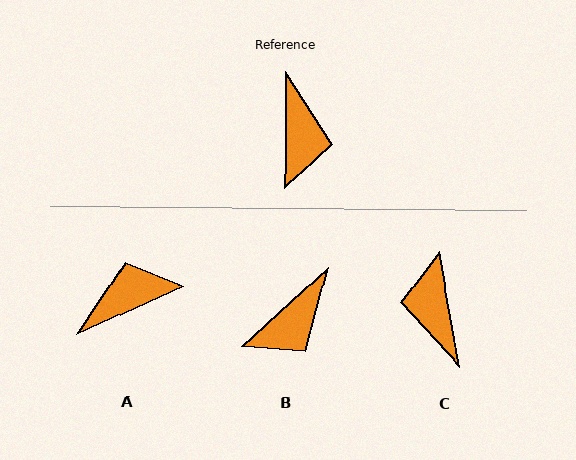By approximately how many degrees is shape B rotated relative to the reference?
Approximately 47 degrees clockwise.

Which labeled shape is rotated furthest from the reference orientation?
C, about 169 degrees away.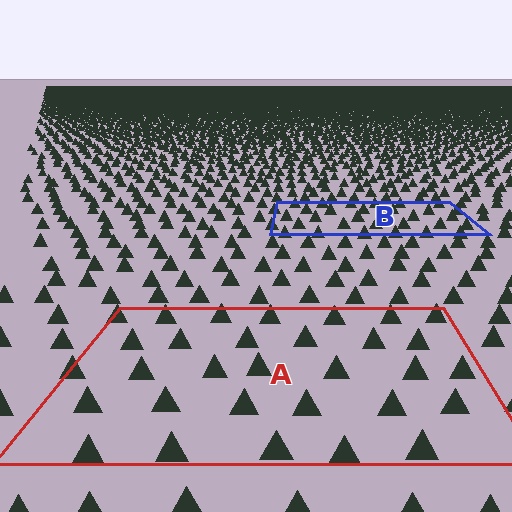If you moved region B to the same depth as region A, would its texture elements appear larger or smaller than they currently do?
They would appear larger. At a closer depth, the same texture elements are projected at a bigger on-screen size.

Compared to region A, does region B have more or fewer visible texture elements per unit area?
Region B has more texture elements per unit area — they are packed more densely because it is farther away.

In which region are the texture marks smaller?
The texture marks are smaller in region B, because it is farther away.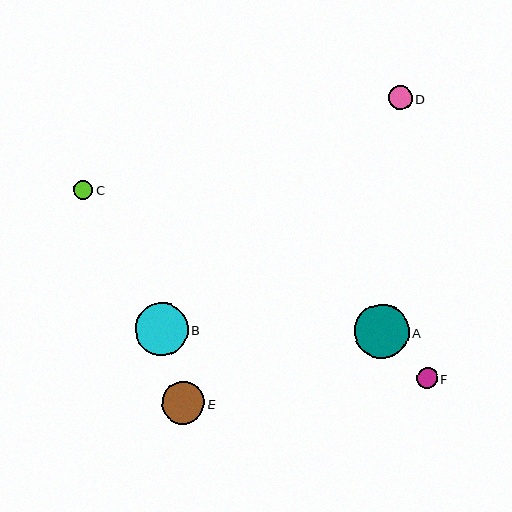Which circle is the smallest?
Circle C is the smallest with a size of approximately 19 pixels.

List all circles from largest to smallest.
From largest to smallest: A, B, E, D, F, C.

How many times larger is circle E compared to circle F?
Circle E is approximately 2.0 times the size of circle F.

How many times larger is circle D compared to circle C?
Circle D is approximately 1.2 times the size of circle C.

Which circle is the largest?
Circle A is the largest with a size of approximately 54 pixels.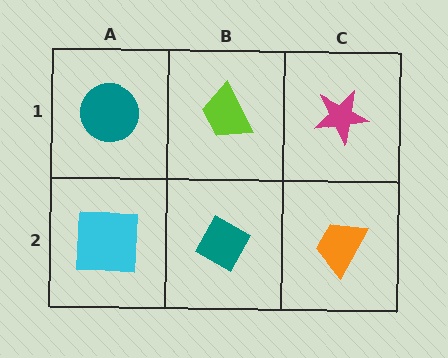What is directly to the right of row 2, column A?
A teal diamond.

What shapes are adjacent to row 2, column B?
A lime trapezoid (row 1, column B), a cyan square (row 2, column A), an orange trapezoid (row 2, column C).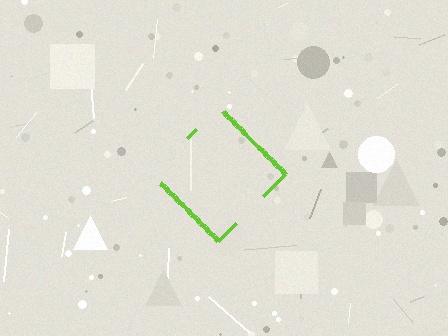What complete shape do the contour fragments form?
The contour fragments form a diamond.